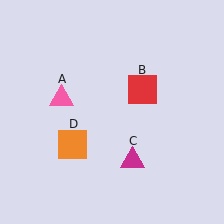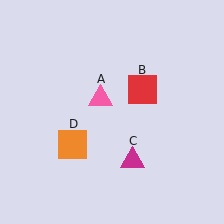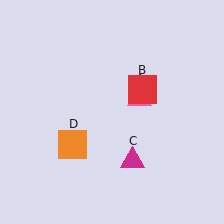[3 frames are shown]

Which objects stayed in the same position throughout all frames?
Red square (object B) and magenta triangle (object C) and orange square (object D) remained stationary.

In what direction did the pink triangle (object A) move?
The pink triangle (object A) moved right.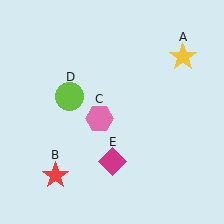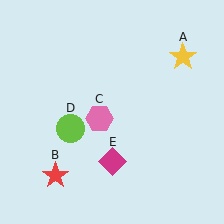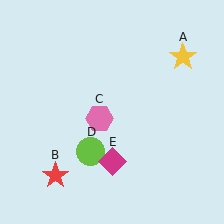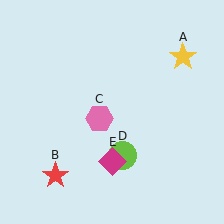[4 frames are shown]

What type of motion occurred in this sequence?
The lime circle (object D) rotated counterclockwise around the center of the scene.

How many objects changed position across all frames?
1 object changed position: lime circle (object D).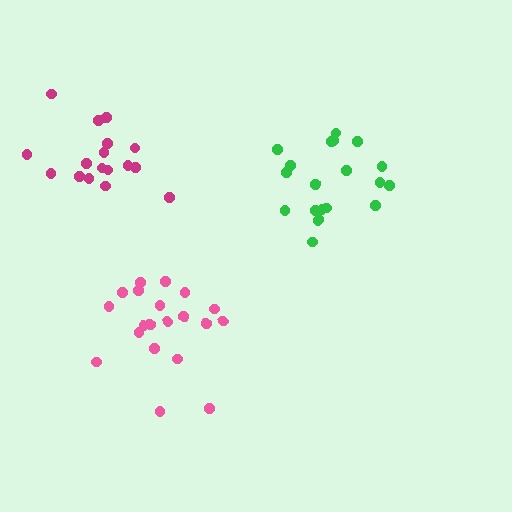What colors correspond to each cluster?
The clusters are colored: pink, green, magenta.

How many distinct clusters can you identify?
There are 3 distinct clusters.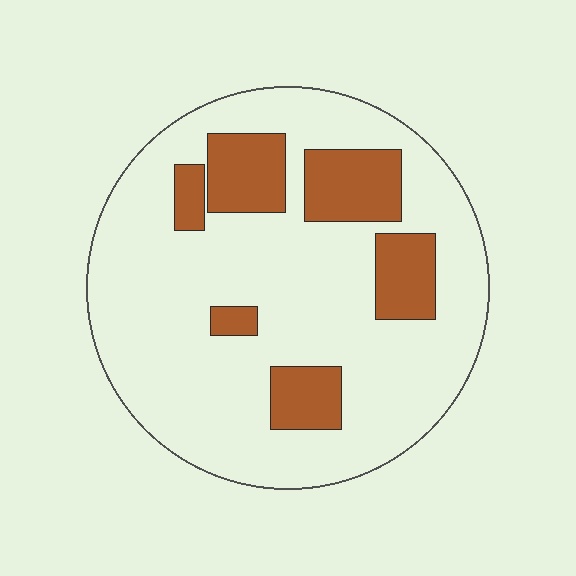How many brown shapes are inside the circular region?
6.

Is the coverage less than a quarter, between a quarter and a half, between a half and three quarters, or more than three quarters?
Less than a quarter.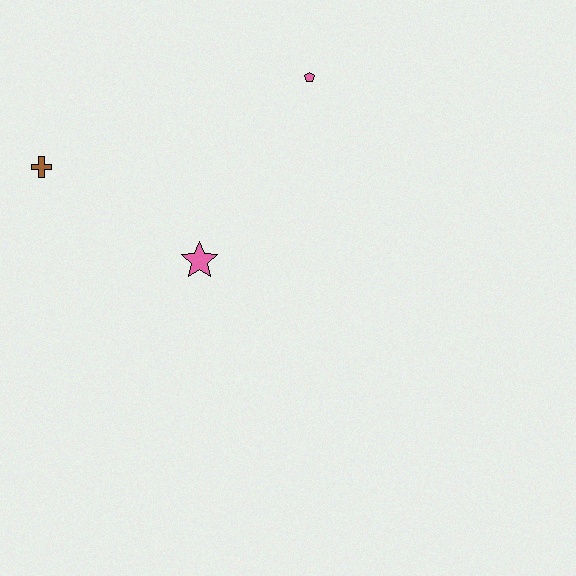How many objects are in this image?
There are 3 objects.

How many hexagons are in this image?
There are no hexagons.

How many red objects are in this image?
There are no red objects.